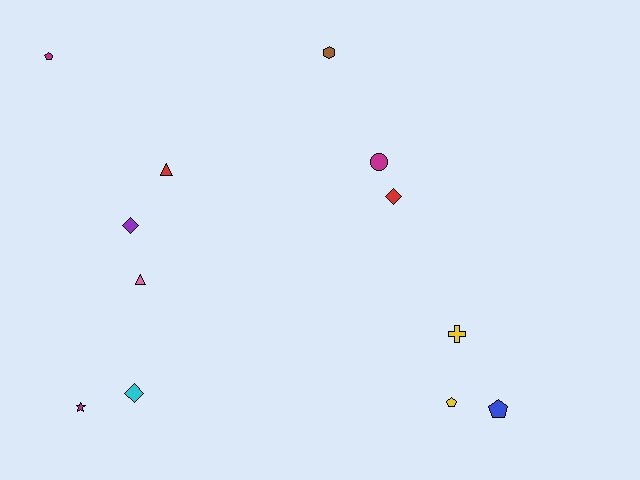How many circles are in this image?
There is 1 circle.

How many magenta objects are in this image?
There are 3 magenta objects.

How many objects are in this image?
There are 12 objects.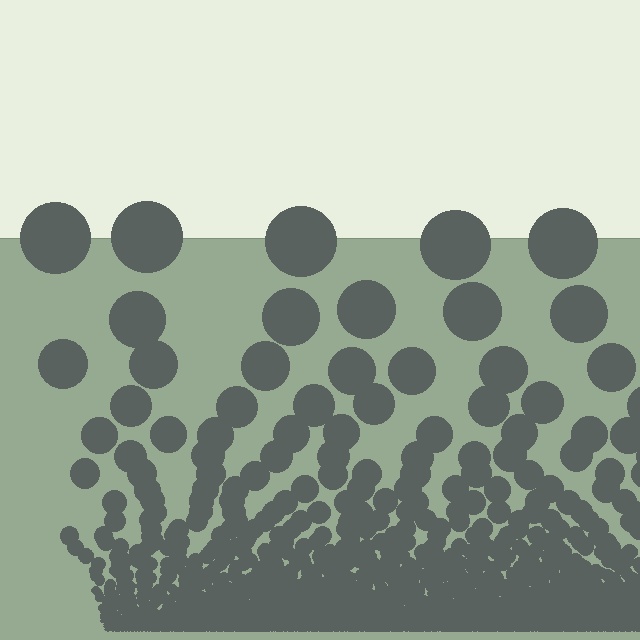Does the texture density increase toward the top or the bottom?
Density increases toward the bottom.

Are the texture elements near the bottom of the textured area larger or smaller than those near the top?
Smaller. The gradient is inverted — elements near the bottom are smaller and denser.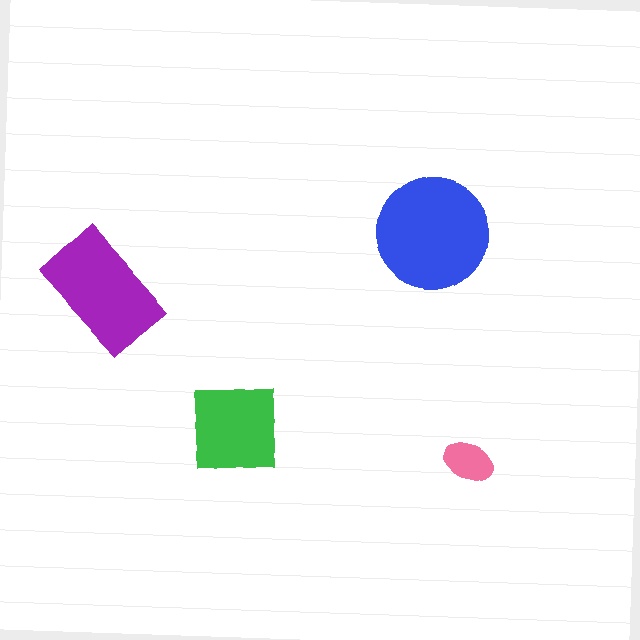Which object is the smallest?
The pink ellipse.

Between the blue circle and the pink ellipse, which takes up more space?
The blue circle.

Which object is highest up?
The blue circle is topmost.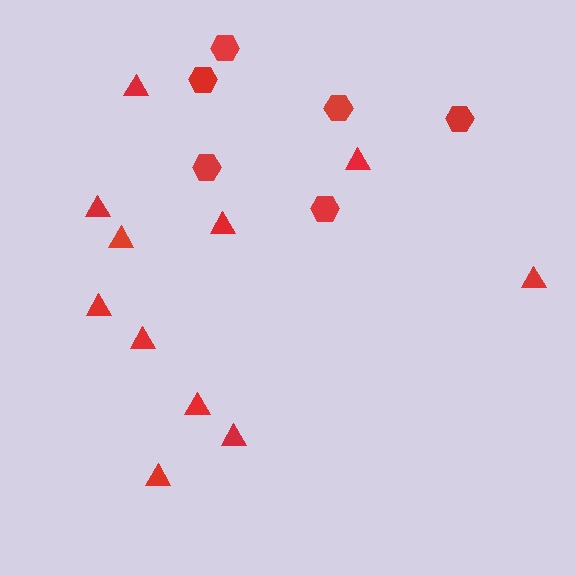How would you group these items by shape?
There are 2 groups: one group of hexagons (6) and one group of triangles (11).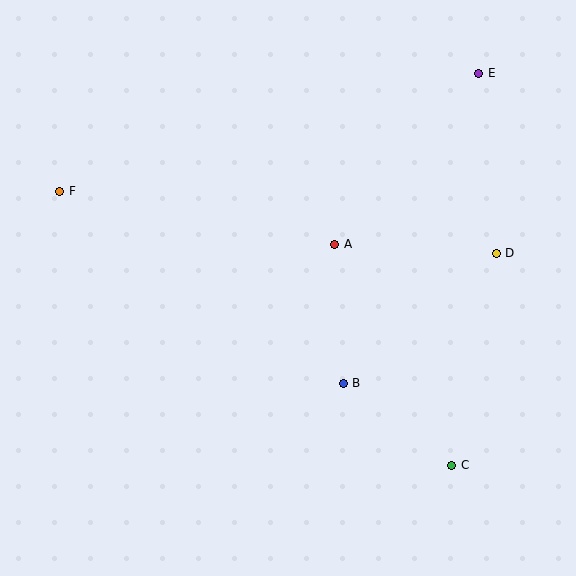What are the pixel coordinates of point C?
Point C is at (452, 465).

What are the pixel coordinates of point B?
Point B is at (343, 383).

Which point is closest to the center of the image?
Point A at (335, 244) is closest to the center.